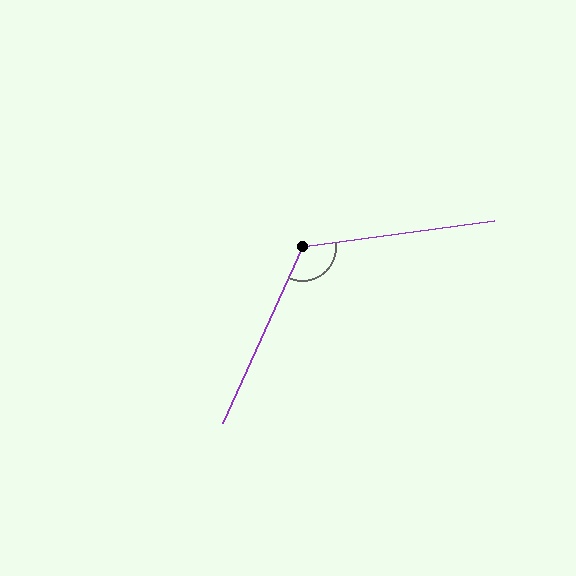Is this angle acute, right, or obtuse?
It is obtuse.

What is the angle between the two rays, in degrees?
Approximately 122 degrees.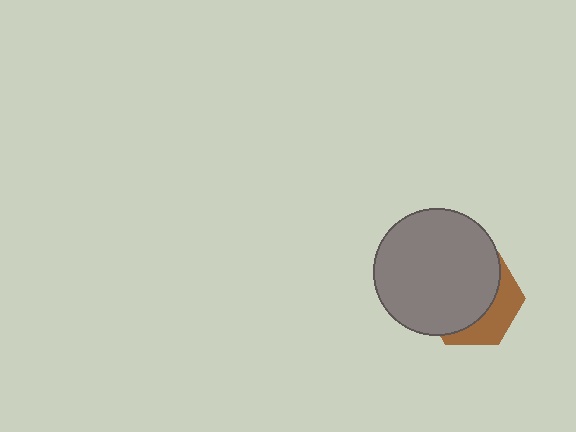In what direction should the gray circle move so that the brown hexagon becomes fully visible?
The gray circle should move toward the upper-left. That is the shortest direction to clear the overlap and leave the brown hexagon fully visible.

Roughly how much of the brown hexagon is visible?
A small part of it is visible (roughly 33%).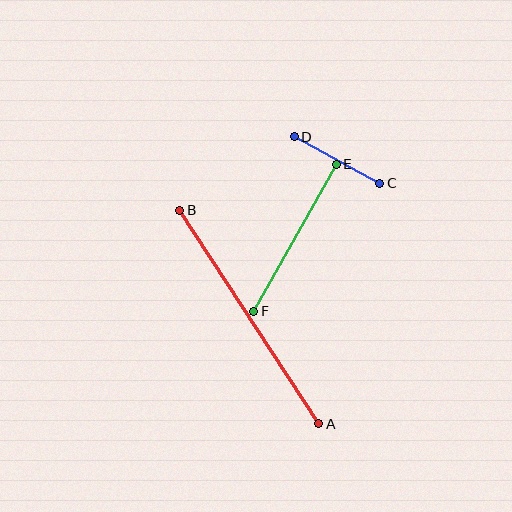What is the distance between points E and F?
The distance is approximately 169 pixels.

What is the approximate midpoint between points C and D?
The midpoint is at approximately (337, 160) pixels.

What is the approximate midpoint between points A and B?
The midpoint is at approximately (249, 317) pixels.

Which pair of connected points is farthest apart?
Points A and B are farthest apart.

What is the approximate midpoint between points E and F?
The midpoint is at approximately (295, 238) pixels.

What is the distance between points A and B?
The distance is approximately 255 pixels.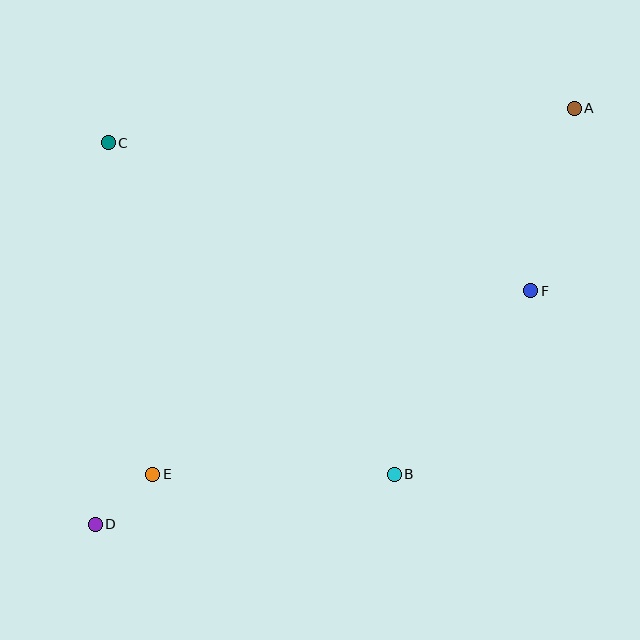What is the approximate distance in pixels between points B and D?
The distance between B and D is approximately 303 pixels.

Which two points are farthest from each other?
Points A and D are farthest from each other.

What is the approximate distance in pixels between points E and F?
The distance between E and F is approximately 420 pixels.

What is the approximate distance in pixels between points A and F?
The distance between A and F is approximately 188 pixels.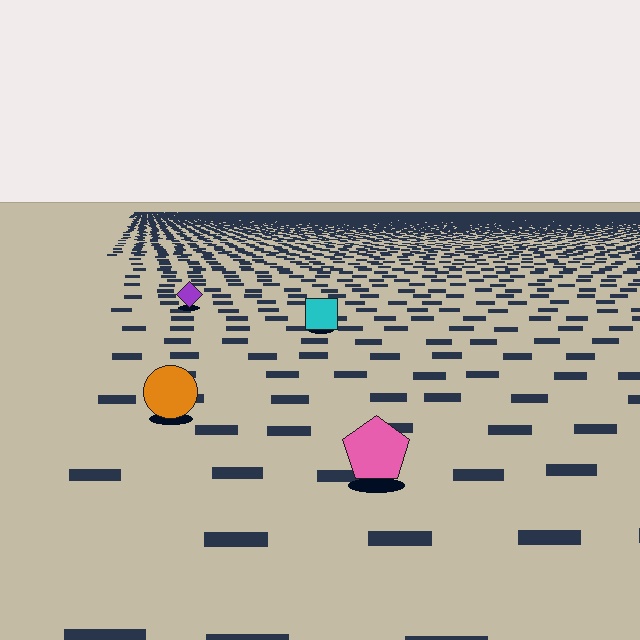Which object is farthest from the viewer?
The purple diamond is farthest from the viewer. It appears smaller and the ground texture around it is denser.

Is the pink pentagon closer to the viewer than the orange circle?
Yes. The pink pentagon is closer — you can tell from the texture gradient: the ground texture is coarser near it.